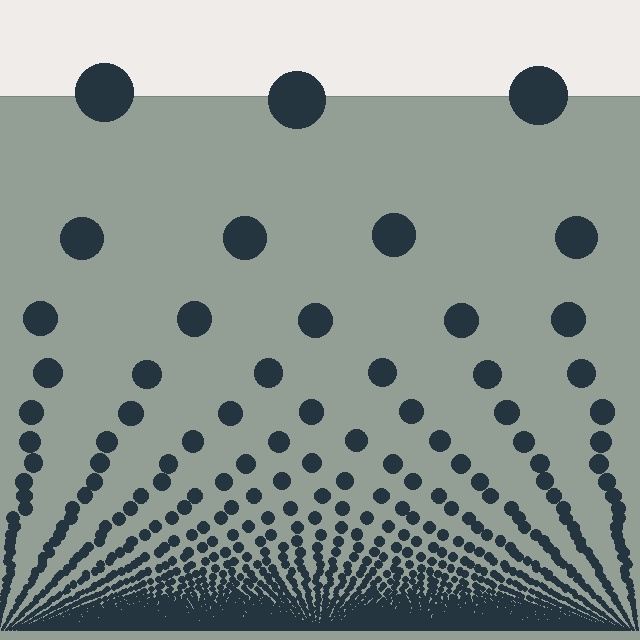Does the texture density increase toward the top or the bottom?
Density increases toward the bottom.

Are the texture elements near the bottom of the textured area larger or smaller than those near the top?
Smaller. The gradient is inverted — elements near the bottom are smaller and denser.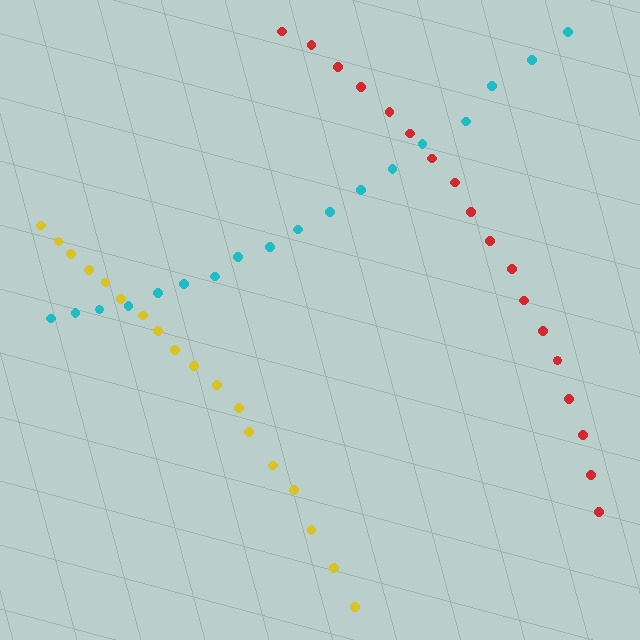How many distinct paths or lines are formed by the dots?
There are 3 distinct paths.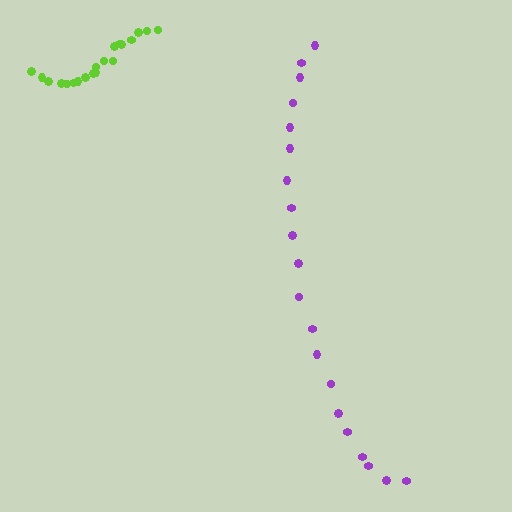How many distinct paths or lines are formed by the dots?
There are 2 distinct paths.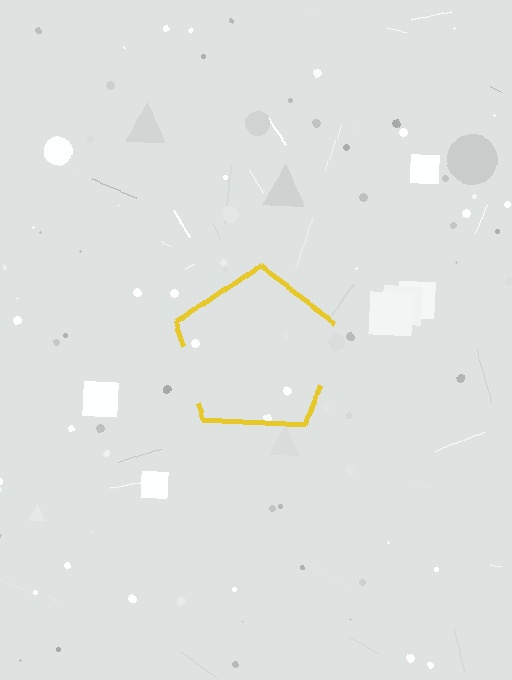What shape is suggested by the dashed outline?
The dashed outline suggests a pentagon.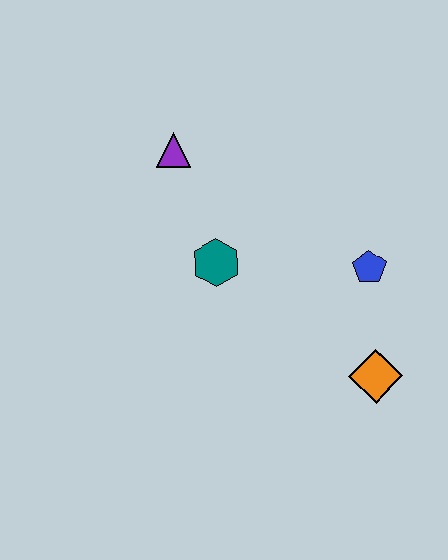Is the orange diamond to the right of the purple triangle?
Yes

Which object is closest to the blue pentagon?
The orange diamond is closest to the blue pentagon.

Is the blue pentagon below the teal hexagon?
Yes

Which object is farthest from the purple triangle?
The orange diamond is farthest from the purple triangle.